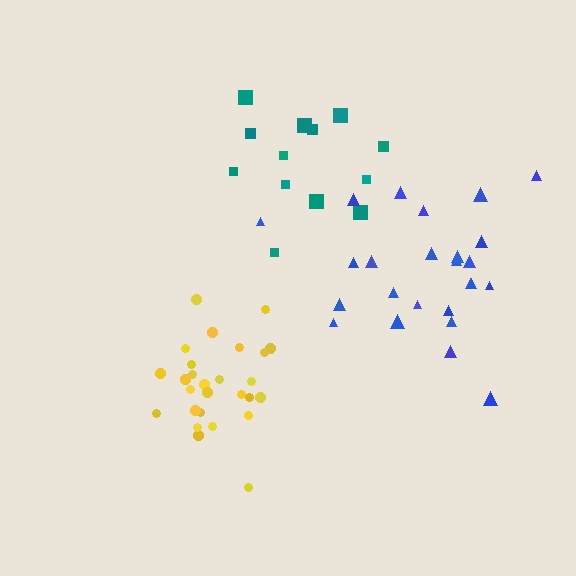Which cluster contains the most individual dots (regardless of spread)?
Yellow (27).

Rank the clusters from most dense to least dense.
yellow, blue, teal.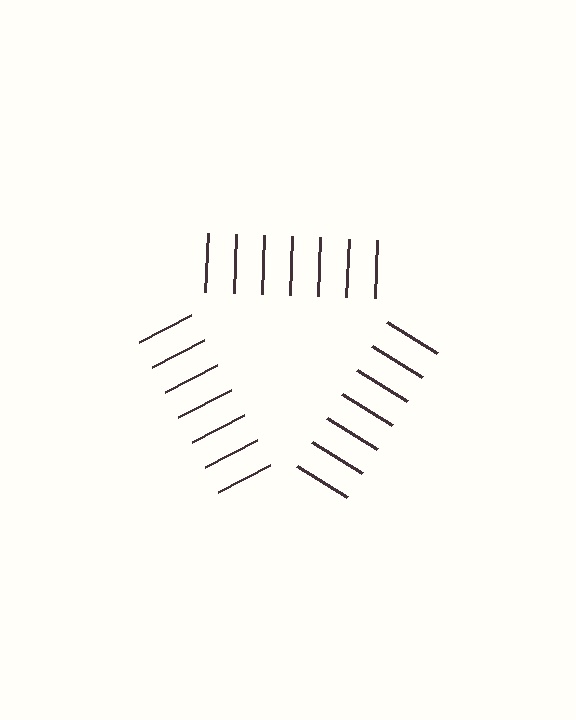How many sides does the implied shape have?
3 sides — the line-ends trace a triangle.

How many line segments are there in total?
21 — 7 along each of the 3 edges.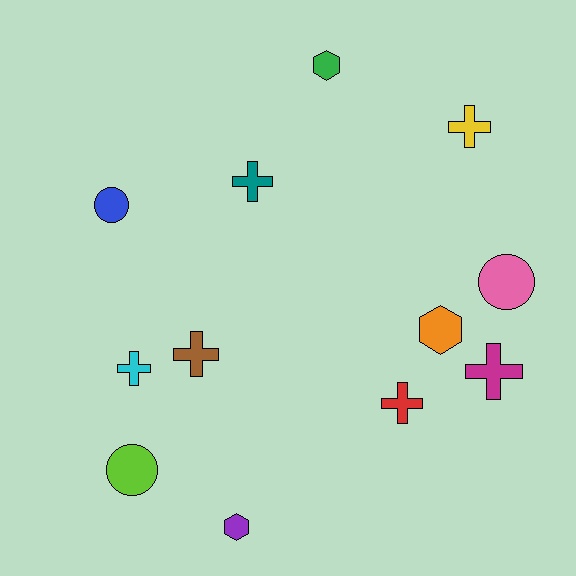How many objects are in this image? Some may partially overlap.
There are 12 objects.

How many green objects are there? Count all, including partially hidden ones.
There is 1 green object.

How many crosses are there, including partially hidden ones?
There are 6 crosses.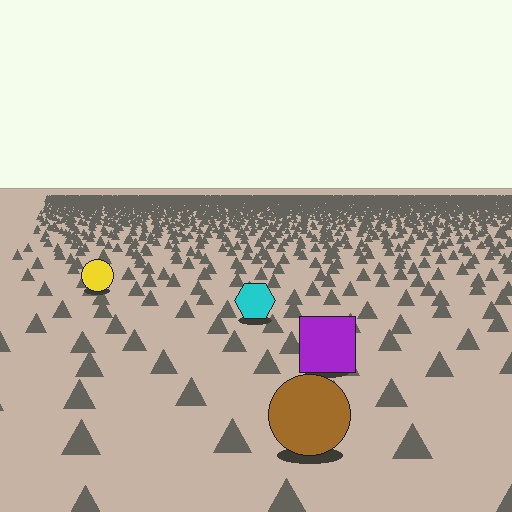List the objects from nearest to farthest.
From nearest to farthest: the brown circle, the purple square, the cyan hexagon, the yellow circle.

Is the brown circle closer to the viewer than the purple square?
Yes. The brown circle is closer — you can tell from the texture gradient: the ground texture is coarser near it.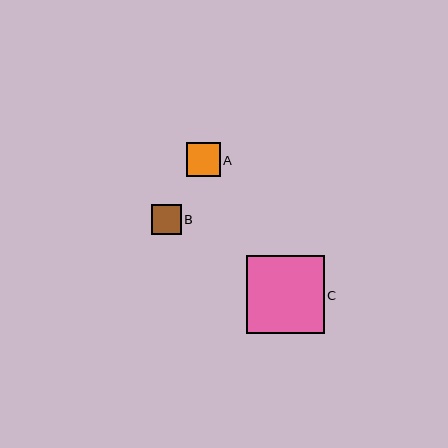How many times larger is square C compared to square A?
Square C is approximately 2.3 times the size of square A.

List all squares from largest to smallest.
From largest to smallest: C, A, B.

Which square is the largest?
Square C is the largest with a size of approximately 78 pixels.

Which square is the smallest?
Square B is the smallest with a size of approximately 30 pixels.